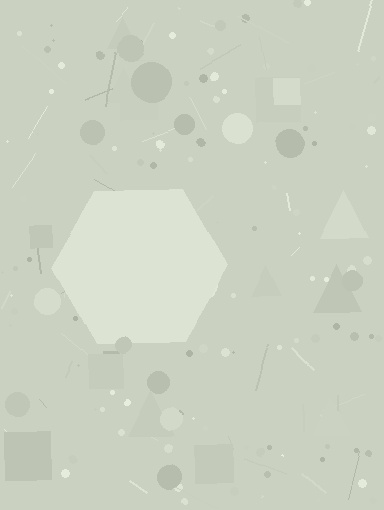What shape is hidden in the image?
A hexagon is hidden in the image.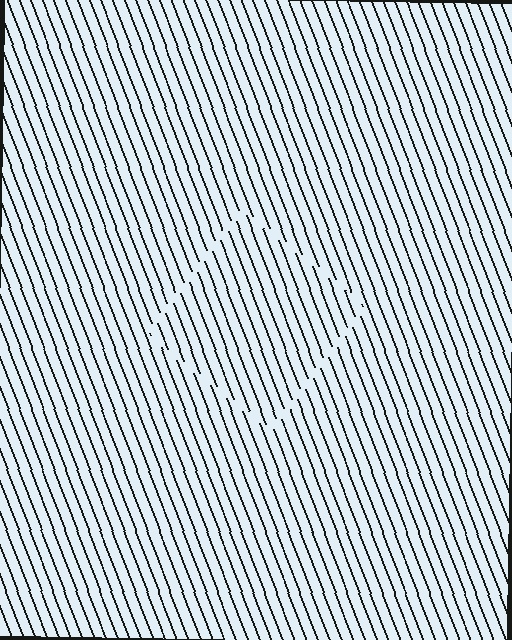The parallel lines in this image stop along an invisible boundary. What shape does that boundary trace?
An illusory square. The interior of the shape contains the same grating, shifted by half a period — the contour is defined by the phase discontinuity where line-ends from the inner and outer gratings abut.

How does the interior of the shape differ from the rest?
The interior of the shape contains the same grating, shifted by half a period — the contour is defined by the phase discontinuity where line-ends from the inner and outer gratings abut.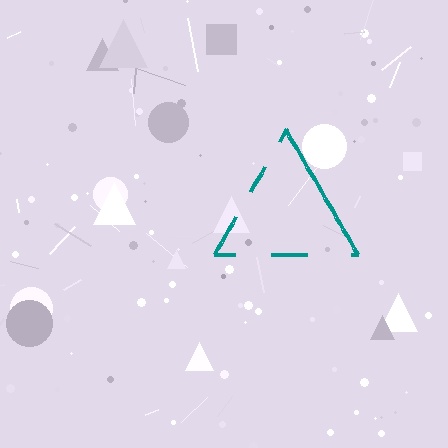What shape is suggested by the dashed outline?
The dashed outline suggests a triangle.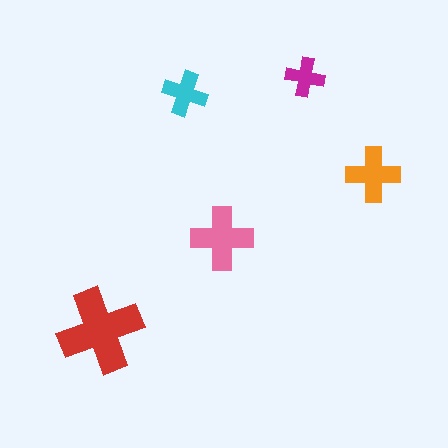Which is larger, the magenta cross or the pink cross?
The pink one.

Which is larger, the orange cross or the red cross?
The red one.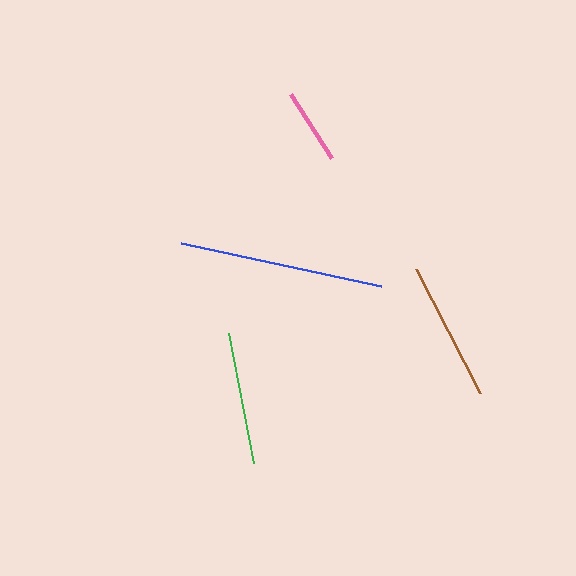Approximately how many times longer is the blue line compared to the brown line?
The blue line is approximately 1.5 times the length of the brown line.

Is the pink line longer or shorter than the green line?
The green line is longer than the pink line.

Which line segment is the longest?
The blue line is the longest at approximately 204 pixels.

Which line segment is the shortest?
The pink line is the shortest at approximately 76 pixels.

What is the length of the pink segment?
The pink segment is approximately 76 pixels long.